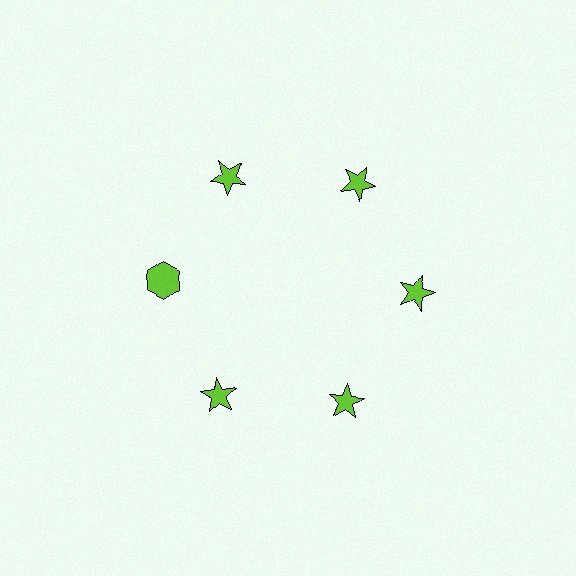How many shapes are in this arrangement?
There are 6 shapes arranged in a ring pattern.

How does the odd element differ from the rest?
It has a different shape: hexagon instead of star.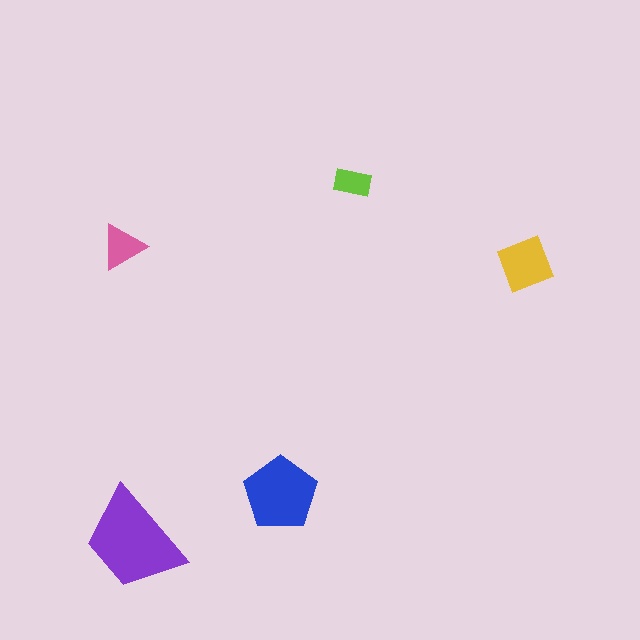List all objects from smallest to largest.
The lime rectangle, the pink triangle, the yellow diamond, the blue pentagon, the purple trapezoid.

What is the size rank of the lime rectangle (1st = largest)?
5th.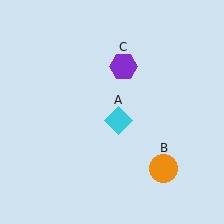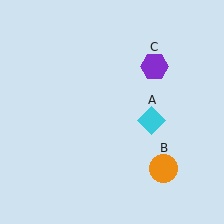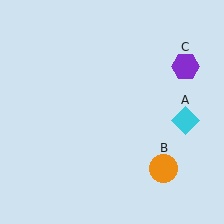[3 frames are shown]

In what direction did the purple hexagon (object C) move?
The purple hexagon (object C) moved right.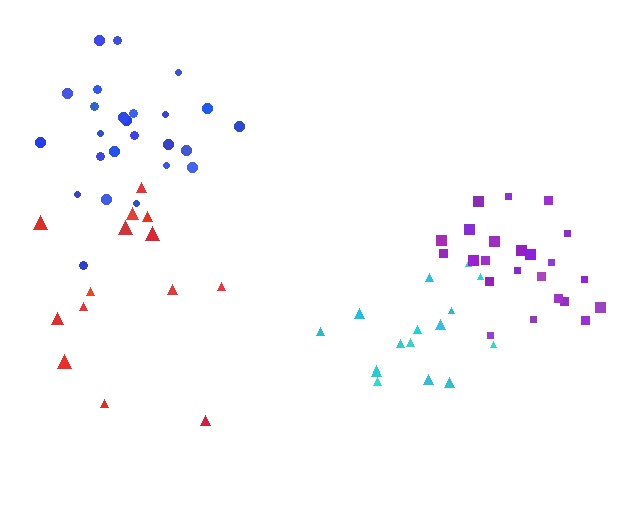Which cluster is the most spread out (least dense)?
Red.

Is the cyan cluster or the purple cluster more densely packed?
Cyan.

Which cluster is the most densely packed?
Cyan.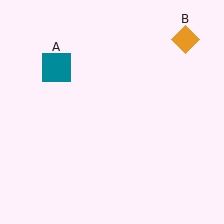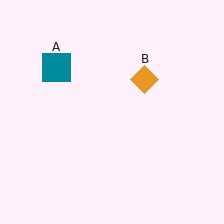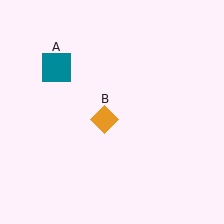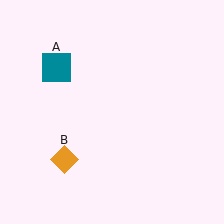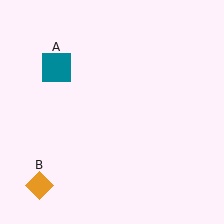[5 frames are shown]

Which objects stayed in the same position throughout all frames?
Teal square (object A) remained stationary.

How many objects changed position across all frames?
1 object changed position: orange diamond (object B).